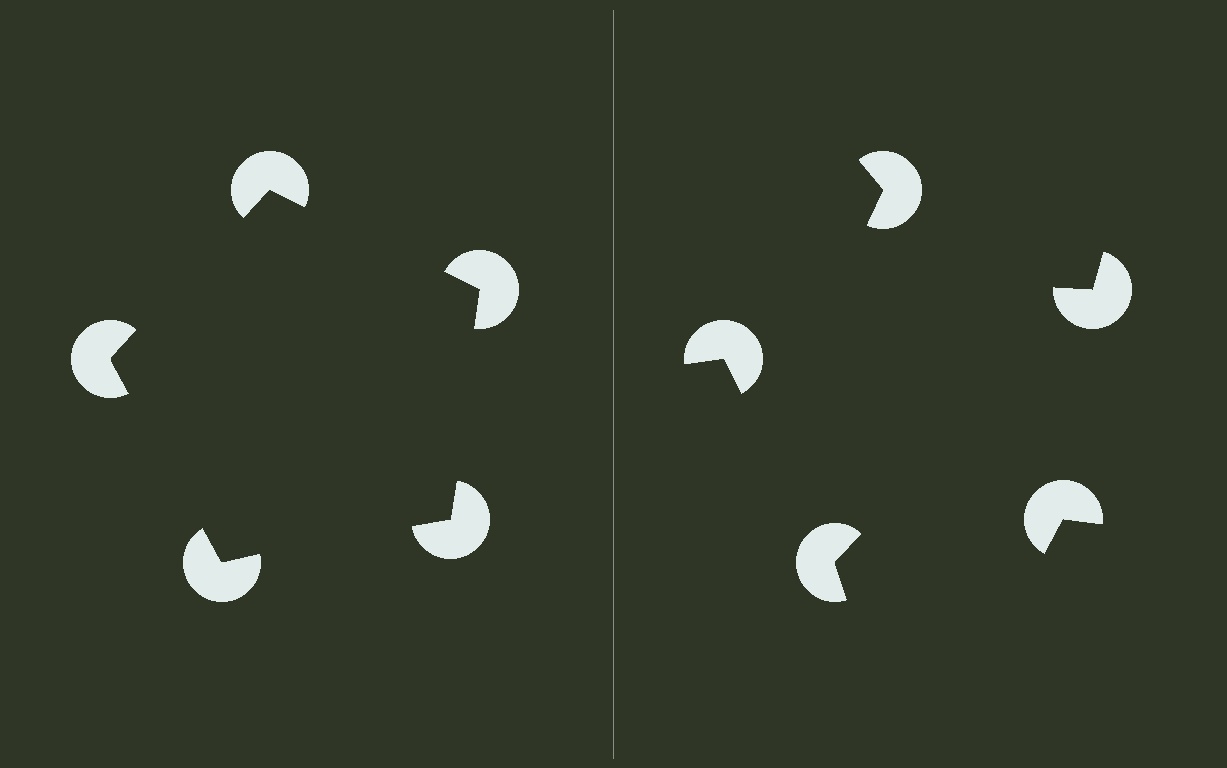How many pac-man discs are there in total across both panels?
10 — 5 on each side.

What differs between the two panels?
The pac-man discs are positioned identically on both sides; only the wedge orientations differ. On the left they align to a pentagon; on the right they are misaligned.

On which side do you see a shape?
An illusory pentagon appears on the left side. On the right side the wedge cuts are rotated, so no coherent shape forms.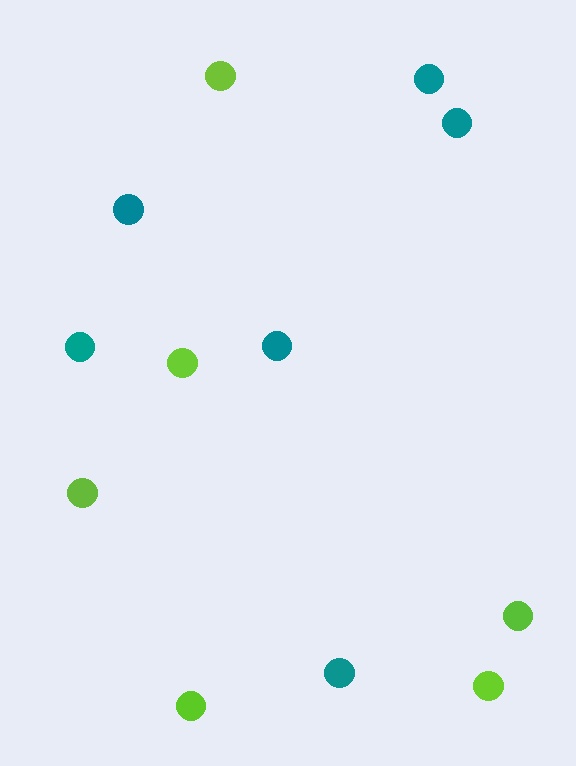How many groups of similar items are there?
There are 2 groups: one group of teal circles (6) and one group of lime circles (6).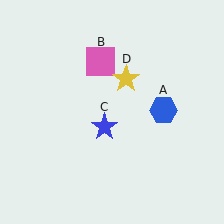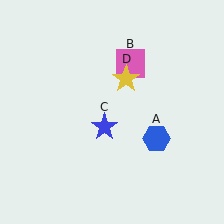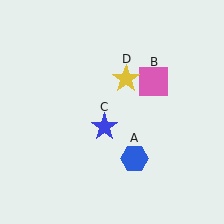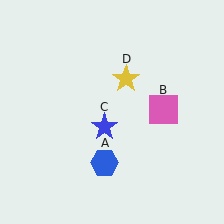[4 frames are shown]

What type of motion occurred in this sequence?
The blue hexagon (object A), pink square (object B) rotated clockwise around the center of the scene.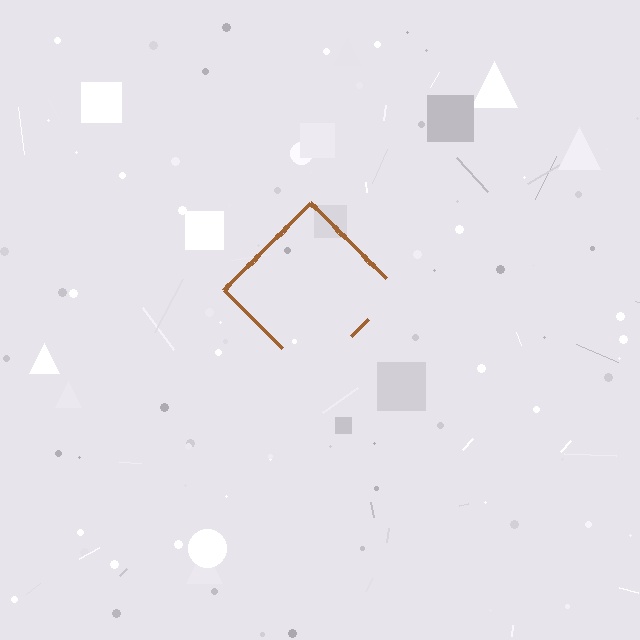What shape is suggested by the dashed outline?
The dashed outline suggests a diamond.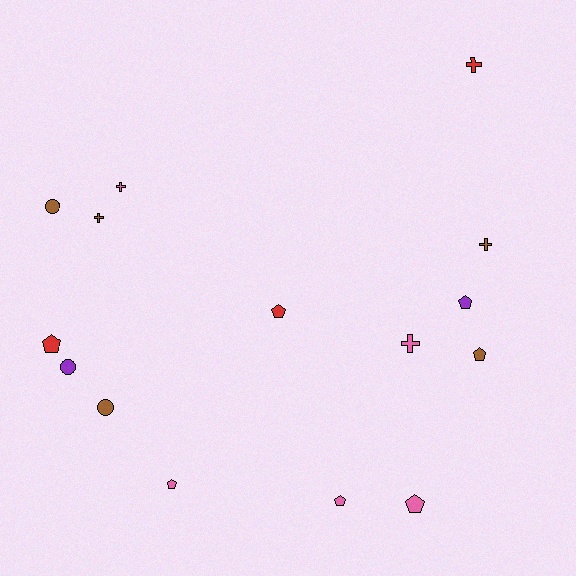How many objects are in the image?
There are 15 objects.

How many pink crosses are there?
There are 2 pink crosses.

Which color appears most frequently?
Pink, with 5 objects.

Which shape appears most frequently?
Pentagon, with 7 objects.